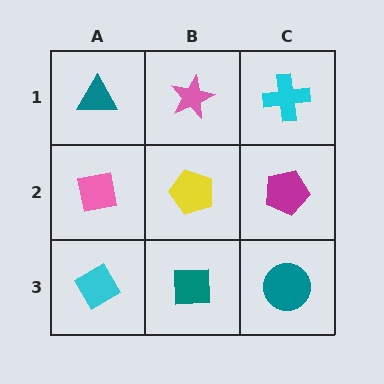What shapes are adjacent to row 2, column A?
A teal triangle (row 1, column A), a cyan diamond (row 3, column A), a yellow pentagon (row 2, column B).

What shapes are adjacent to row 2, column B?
A pink star (row 1, column B), a teal square (row 3, column B), a pink square (row 2, column A), a magenta pentagon (row 2, column C).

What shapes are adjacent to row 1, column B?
A yellow pentagon (row 2, column B), a teal triangle (row 1, column A), a cyan cross (row 1, column C).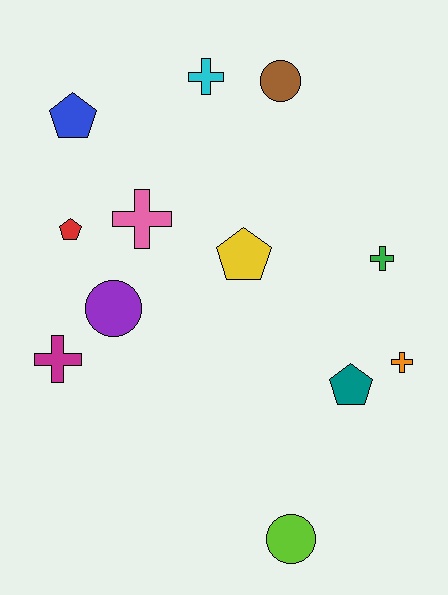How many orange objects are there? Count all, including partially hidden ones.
There is 1 orange object.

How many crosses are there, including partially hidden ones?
There are 5 crosses.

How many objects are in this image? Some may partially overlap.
There are 12 objects.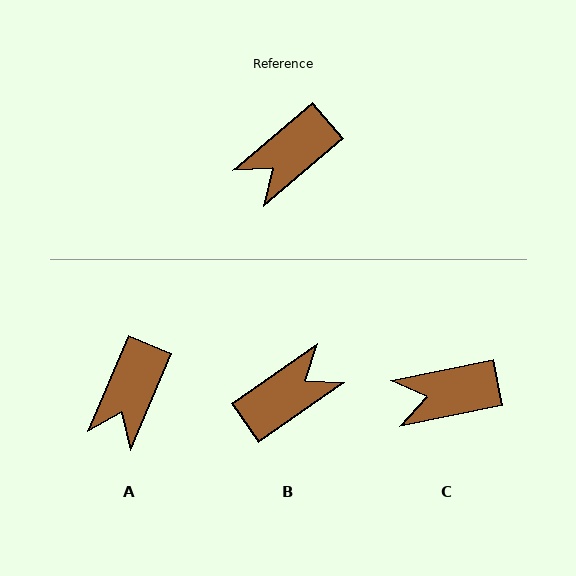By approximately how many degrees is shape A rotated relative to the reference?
Approximately 26 degrees counter-clockwise.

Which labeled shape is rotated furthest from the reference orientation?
B, about 174 degrees away.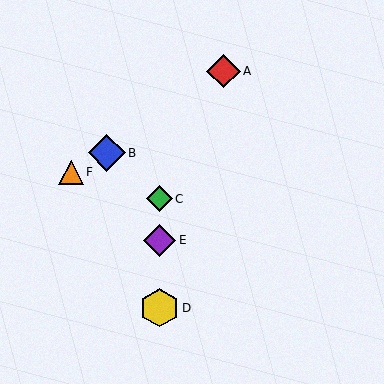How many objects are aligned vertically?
3 objects (C, D, E) are aligned vertically.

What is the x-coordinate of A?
Object A is at x≈223.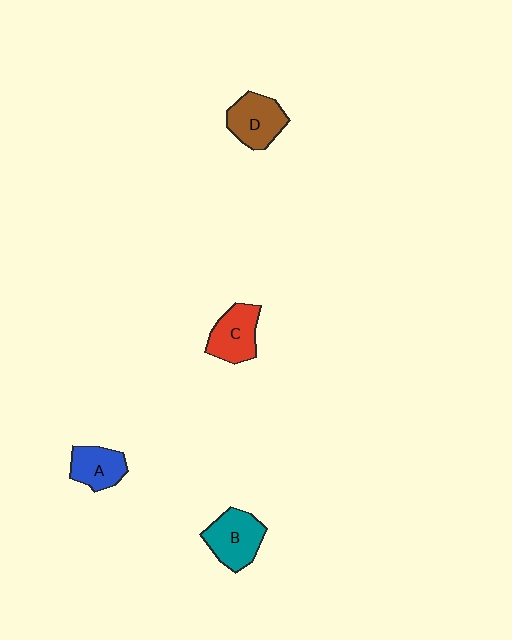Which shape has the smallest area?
Shape A (blue).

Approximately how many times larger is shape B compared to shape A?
Approximately 1.3 times.